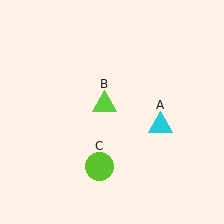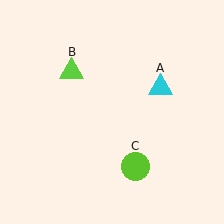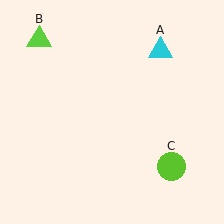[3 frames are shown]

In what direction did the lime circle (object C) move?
The lime circle (object C) moved right.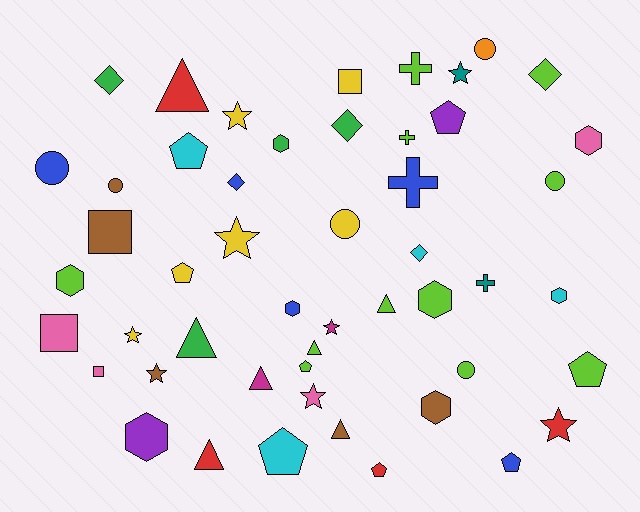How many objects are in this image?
There are 50 objects.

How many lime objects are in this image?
There are 11 lime objects.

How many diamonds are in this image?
There are 5 diamonds.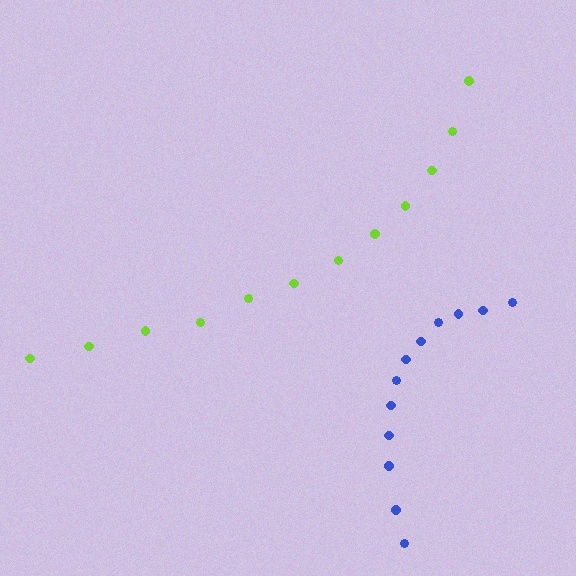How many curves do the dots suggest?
There are 2 distinct paths.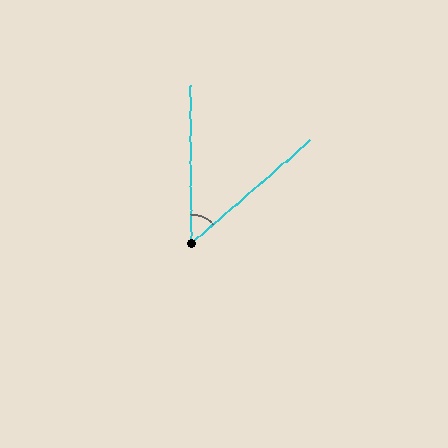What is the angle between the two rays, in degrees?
Approximately 50 degrees.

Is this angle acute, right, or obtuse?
It is acute.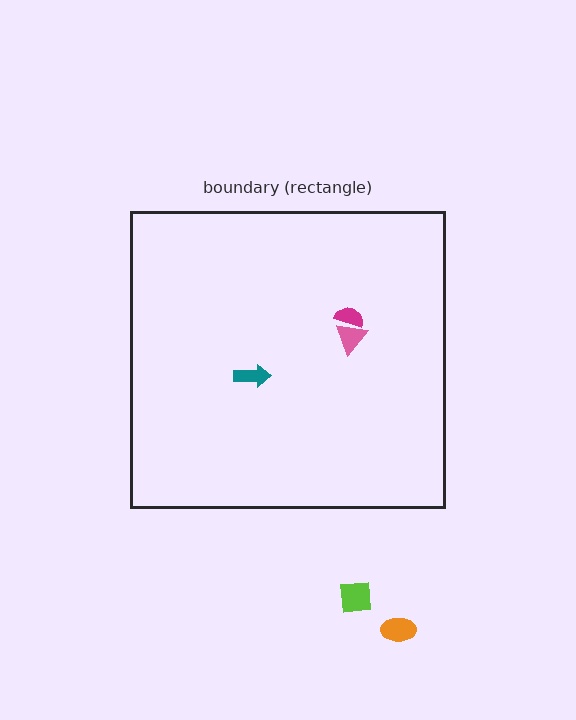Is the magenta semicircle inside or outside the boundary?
Inside.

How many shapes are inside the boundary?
3 inside, 2 outside.